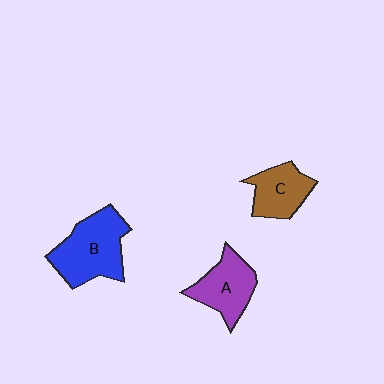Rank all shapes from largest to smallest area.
From largest to smallest: B (blue), A (purple), C (brown).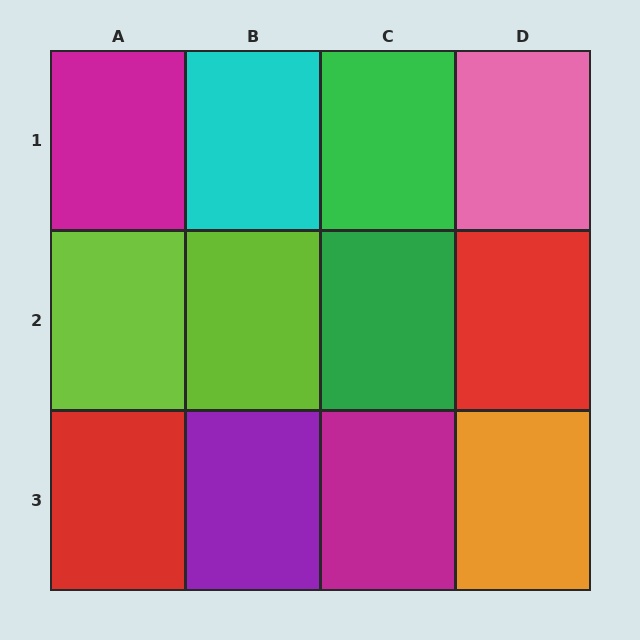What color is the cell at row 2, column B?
Lime.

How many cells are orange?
1 cell is orange.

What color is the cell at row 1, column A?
Magenta.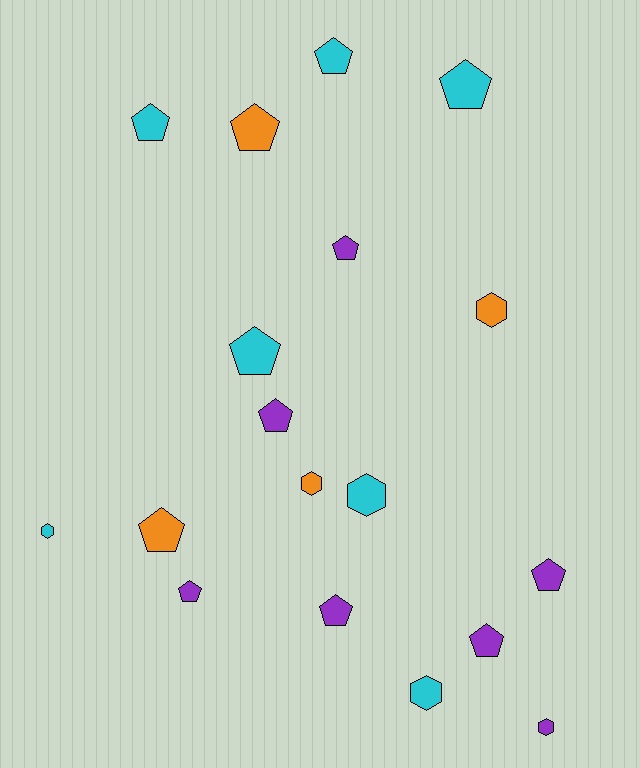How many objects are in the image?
There are 18 objects.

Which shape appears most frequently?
Pentagon, with 12 objects.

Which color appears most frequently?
Cyan, with 7 objects.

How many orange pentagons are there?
There are 2 orange pentagons.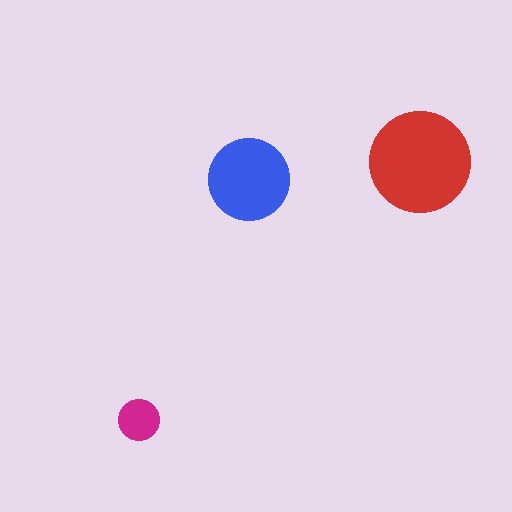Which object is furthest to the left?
The magenta circle is leftmost.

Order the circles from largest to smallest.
the red one, the blue one, the magenta one.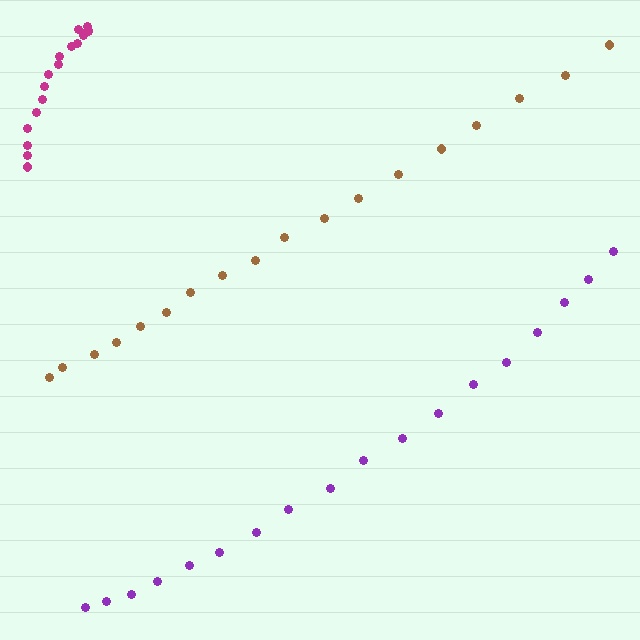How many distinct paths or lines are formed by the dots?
There are 3 distinct paths.